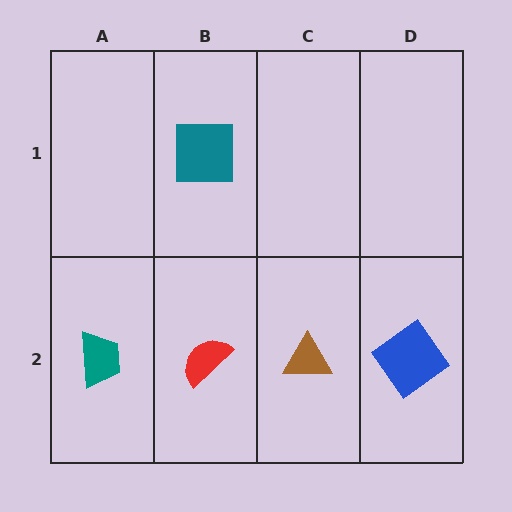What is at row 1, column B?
A teal square.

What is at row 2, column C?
A brown triangle.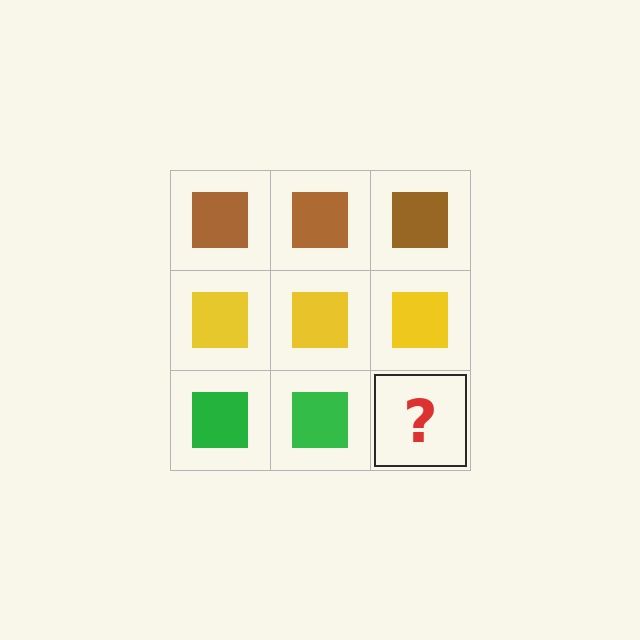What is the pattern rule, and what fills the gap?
The rule is that each row has a consistent color. The gap should be filled with a green square.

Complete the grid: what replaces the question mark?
The question mark should be replaced with a green square.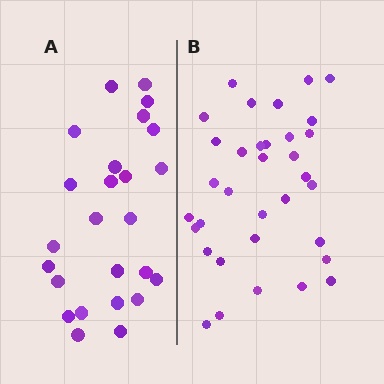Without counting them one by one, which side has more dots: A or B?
Region B (the right region) has more dots.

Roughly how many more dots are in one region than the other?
Region B has roughly 8 or so more dots than region A.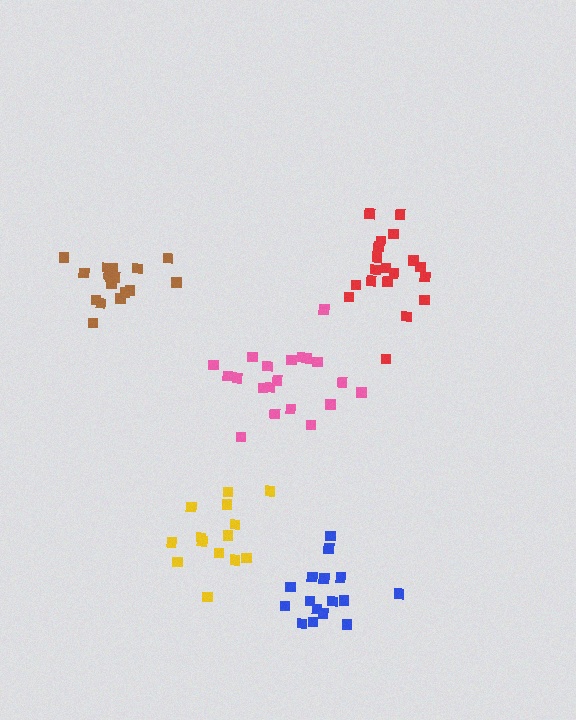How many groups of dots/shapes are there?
There are 5 groups.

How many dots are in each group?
Group 1: 19 dots, Group 2: 20 dots, Group 3: 16 dots, Group 4: 17 dots, Group 5: 14 dots (86 total).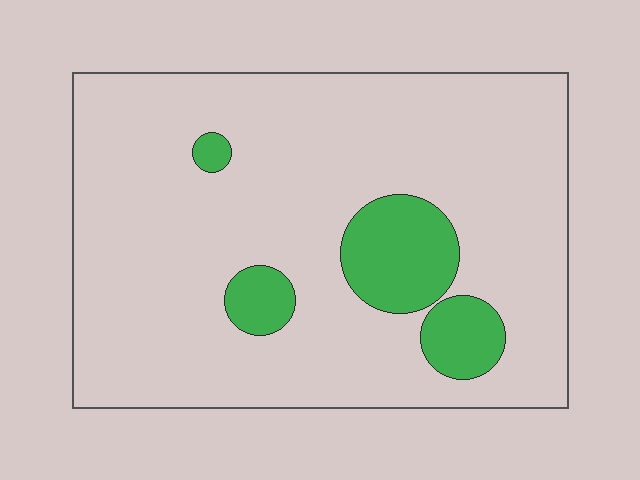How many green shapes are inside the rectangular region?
4.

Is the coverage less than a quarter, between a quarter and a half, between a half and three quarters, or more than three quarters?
Less than a quarter.